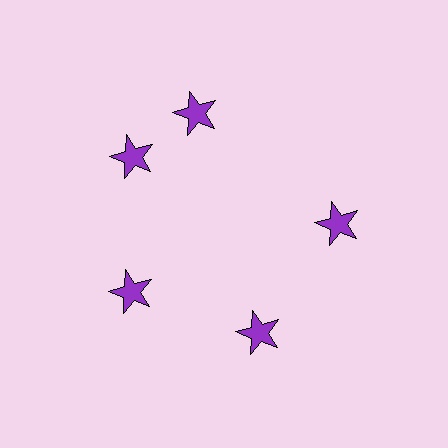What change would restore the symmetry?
The symmetry would be restored by rotating it back into even spacing with its neighbors so that all 5 stars sit at equal angles and equal distance from the center.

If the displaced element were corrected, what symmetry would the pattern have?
It would have 5-fold rotational symmetry — the pattern would map onto itself every 72 degrees.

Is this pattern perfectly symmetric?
No. The 5 purple stars are arranged in a ring, but one element near the 1 o'clock position is rotated out of alignment along the ring, breaking the 5-fold rotational symmetry.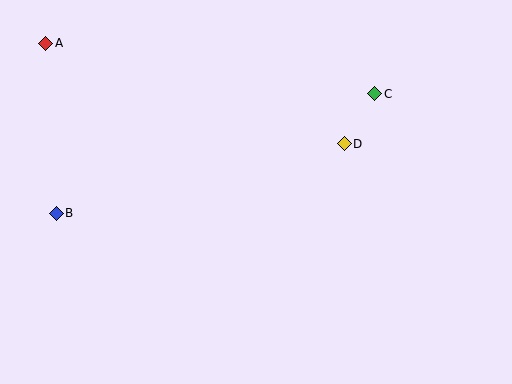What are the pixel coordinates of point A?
Point A is at (46, 43).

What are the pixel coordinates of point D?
Point D is at (344, 144).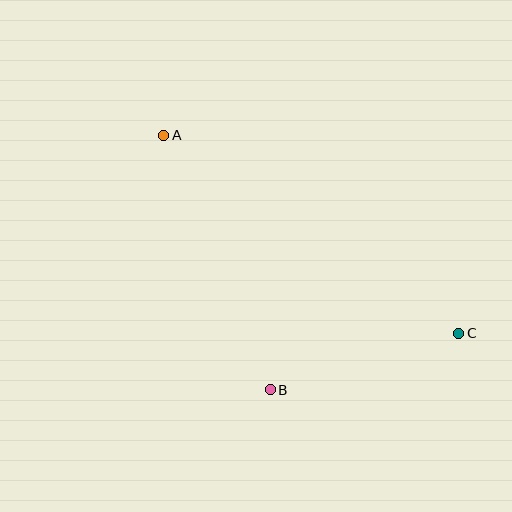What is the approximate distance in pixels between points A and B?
The distance between A and B is approximately 276 pixels.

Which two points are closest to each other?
Points B and C are closest to each other.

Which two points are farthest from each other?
Points A and C are farthest from each other.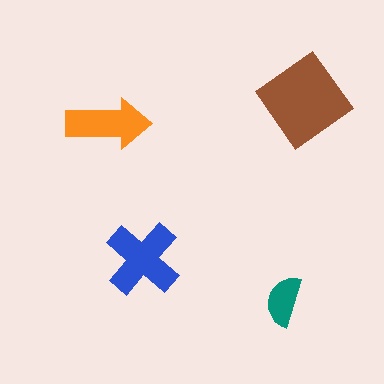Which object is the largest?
The brown diamond.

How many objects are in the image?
There are 4 objects in the image.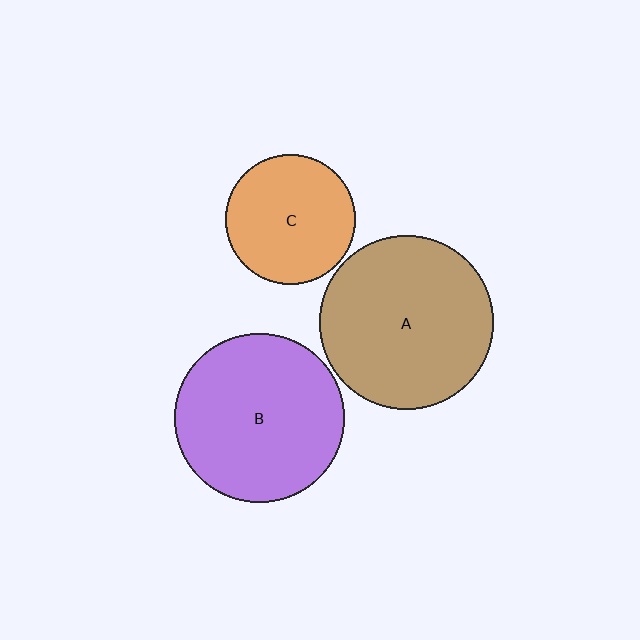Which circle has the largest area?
Circle A (brown).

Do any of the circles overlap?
No, none of the circles overlap.